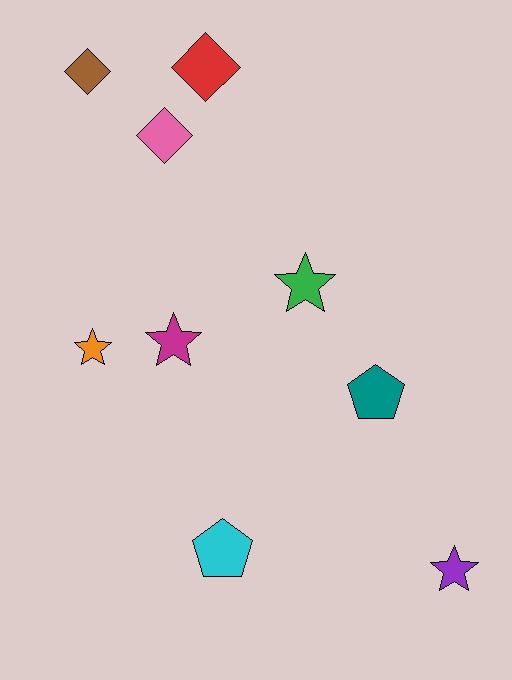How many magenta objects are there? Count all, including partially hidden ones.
There is 1 magenta object.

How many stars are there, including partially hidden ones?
There are 4 stars.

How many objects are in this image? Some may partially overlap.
There are 9 objects.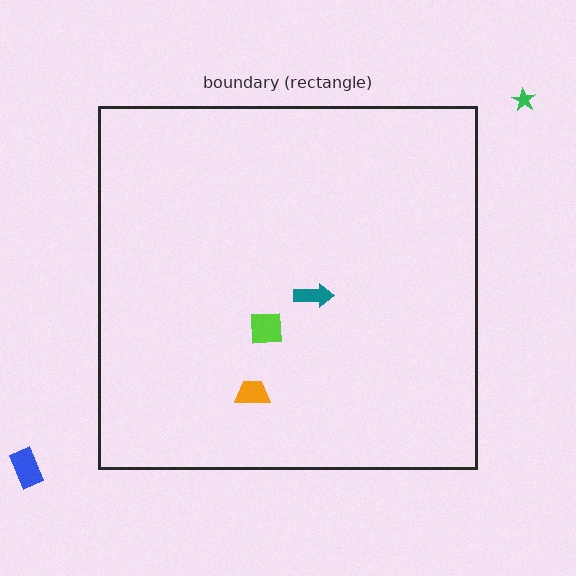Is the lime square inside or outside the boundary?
Inside.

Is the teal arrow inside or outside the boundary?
Inside.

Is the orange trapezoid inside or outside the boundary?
Inside.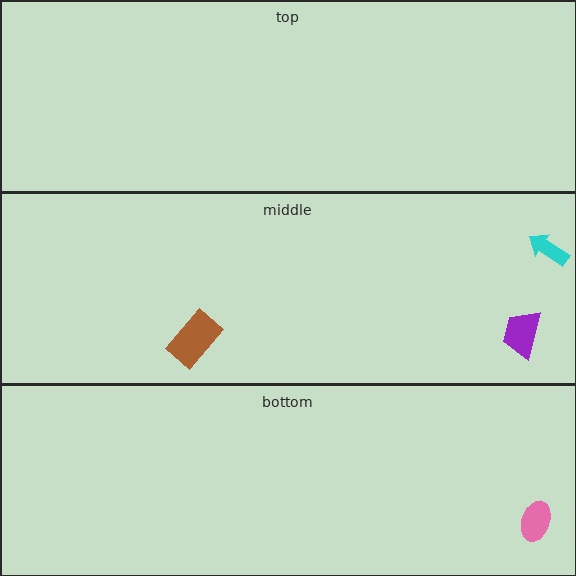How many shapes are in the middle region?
3.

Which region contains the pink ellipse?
The bottom region.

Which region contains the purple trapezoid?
The middle region.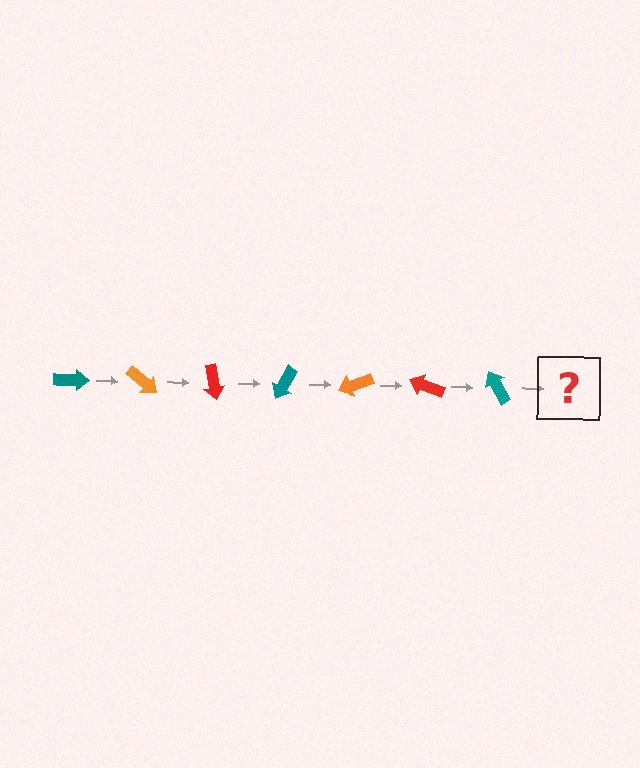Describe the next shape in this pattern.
It should be an orange arrow, rotated 280 degrees from the start.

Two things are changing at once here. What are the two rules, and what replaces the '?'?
The two rules are that it rotates 40 degrees each step and the color cycles through teal, orange, and red. The '?' should be an orange arrow, rotated 280 degrees from the start.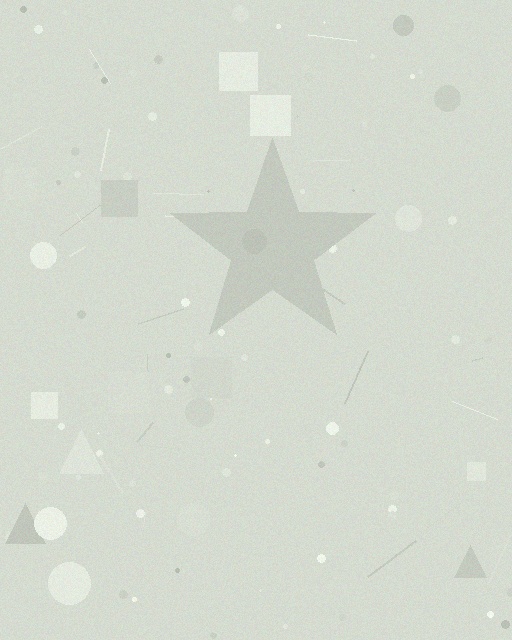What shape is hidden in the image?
A star is hidden in the image.